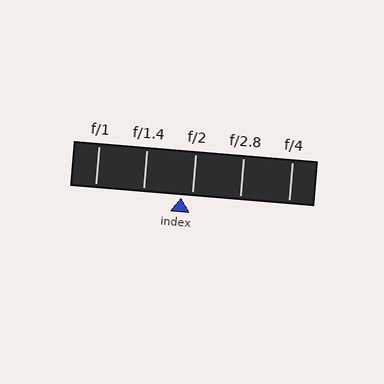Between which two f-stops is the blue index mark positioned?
The index mark is between f/1.4 and f/2.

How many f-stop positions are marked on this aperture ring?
There are 5 f-stop positions marked.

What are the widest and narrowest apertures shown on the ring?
The widest aperture shown is f/1 and the narrowest is f/4.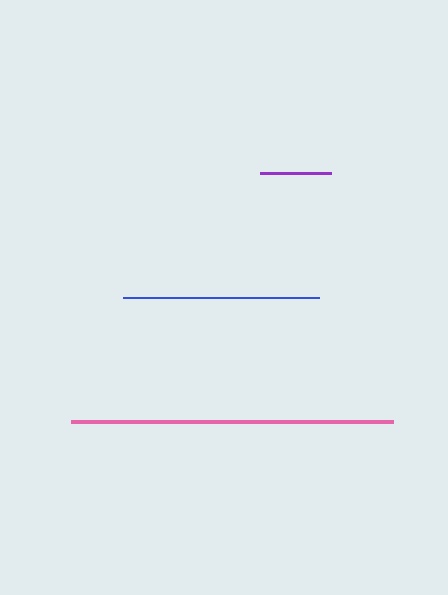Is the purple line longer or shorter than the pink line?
The pink line is longer than the purple line.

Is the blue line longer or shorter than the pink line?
The pink line is longer than the blue line.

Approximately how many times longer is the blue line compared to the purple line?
The blue line is approximately 2.8 times the length of the purple line.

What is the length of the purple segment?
The purple segment is approximately 71 pixels long.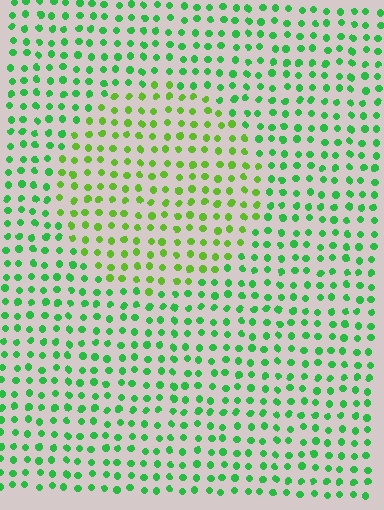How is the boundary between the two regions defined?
The boundary is defined purely by a slight shift in hue (about 32 degrees). Spacing, size, and orientation are identical on both sides.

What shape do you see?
I see a circle.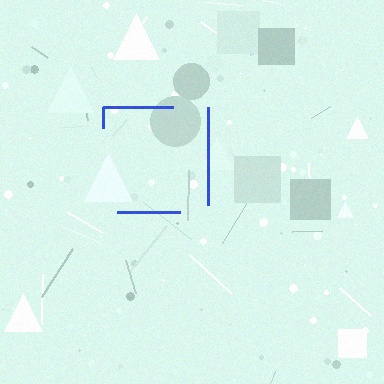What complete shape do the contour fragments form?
The contour fragments form a square.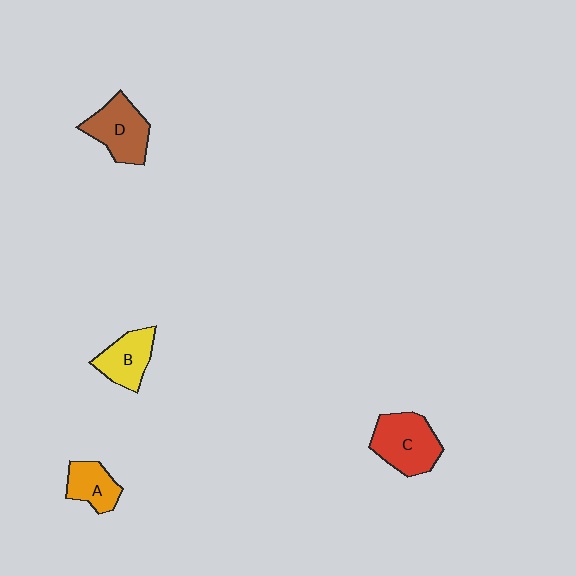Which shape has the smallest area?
Shape A (orange).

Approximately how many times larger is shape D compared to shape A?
Approximately 1.5 times.